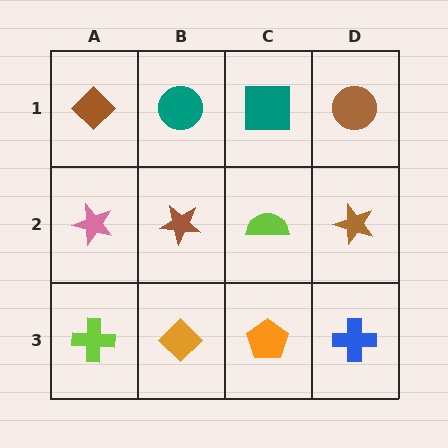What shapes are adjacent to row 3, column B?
A brown star (row 2, column B), a lime cross (row 3, column A), an orange pentagon (row 3, column C).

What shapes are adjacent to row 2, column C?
A teal square (row 1, column C), an orange pentagon (row 3, column C), a brown star (row 2, column B), a brown star (row 2, column D).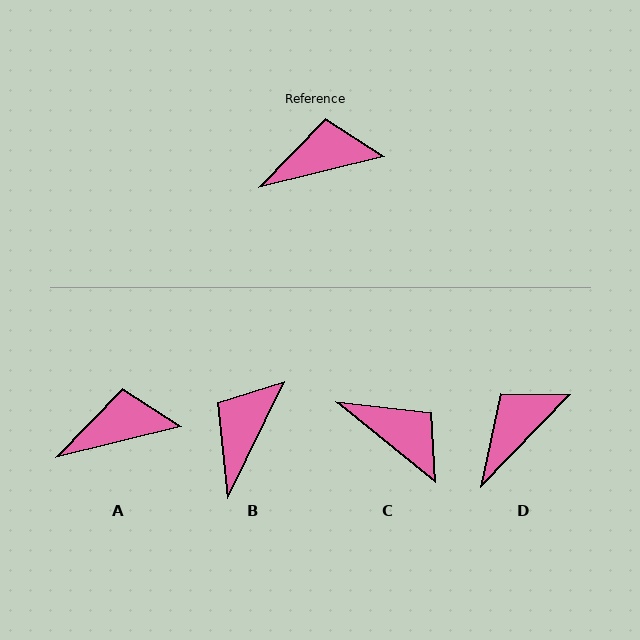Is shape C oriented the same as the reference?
No, it is off by about 53 degrees.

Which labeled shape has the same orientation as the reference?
A.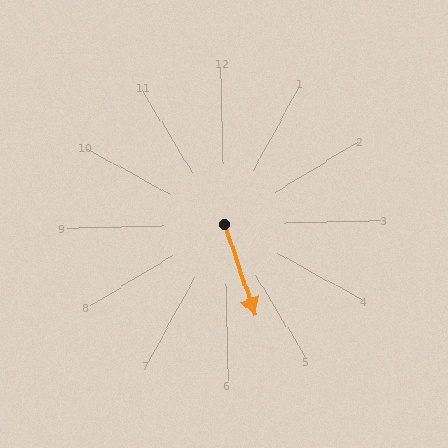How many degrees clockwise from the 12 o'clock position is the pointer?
Approximately 163 degrees.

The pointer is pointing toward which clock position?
Roughly 5 o'clock.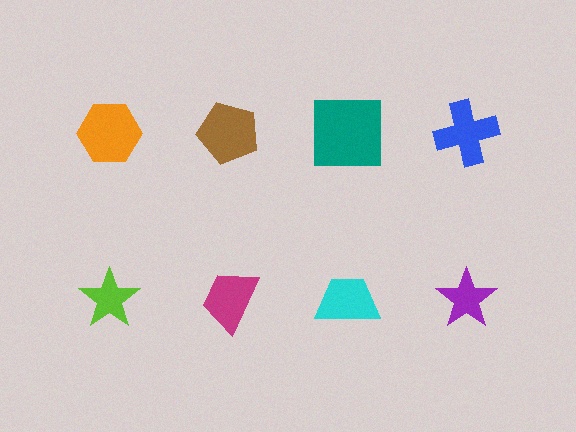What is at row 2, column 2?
A magenta trapezoid.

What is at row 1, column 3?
A teal square.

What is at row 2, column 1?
A lime star.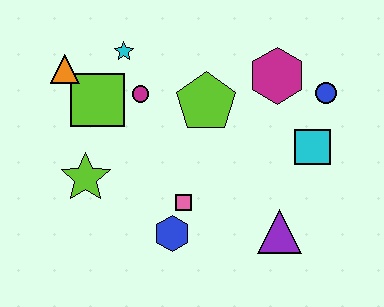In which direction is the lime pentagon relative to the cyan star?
The lime pentagon is to the right of the cyan star.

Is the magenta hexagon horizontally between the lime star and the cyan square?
Yes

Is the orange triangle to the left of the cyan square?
Yes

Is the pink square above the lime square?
No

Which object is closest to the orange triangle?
The lime square is closest to the orange triangle.